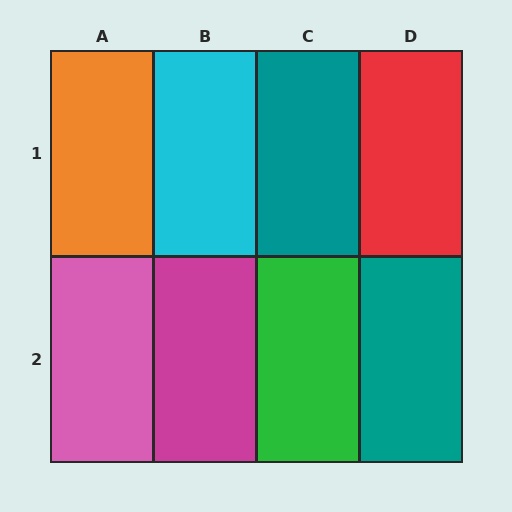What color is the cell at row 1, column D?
Red.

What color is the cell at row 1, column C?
Teal.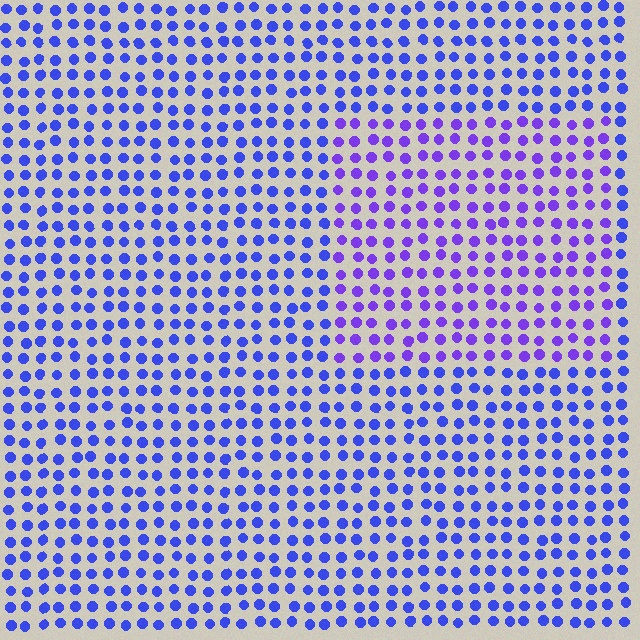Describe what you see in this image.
The image is filled with small blue elements in a uniform arrangement. A rectangle-shaped region is visible where the elements are tinted to a slightly different hue, forming a subtle color boundary.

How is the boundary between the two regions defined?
The boundary is defined purely by a slight shift in hue (about 29 degrees). Spacing, size, and orientation are identical on both sides.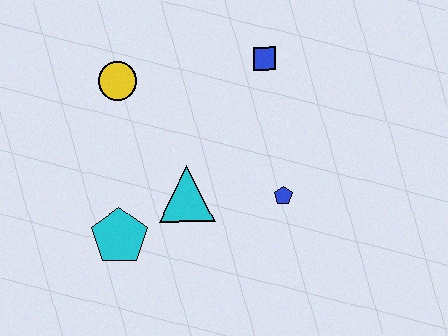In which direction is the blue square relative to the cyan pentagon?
The blue square is above the cyan pentagon.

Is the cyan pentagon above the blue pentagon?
No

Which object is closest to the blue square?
The blue pentagon is closest to the blue square.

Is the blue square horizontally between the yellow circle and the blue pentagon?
Yes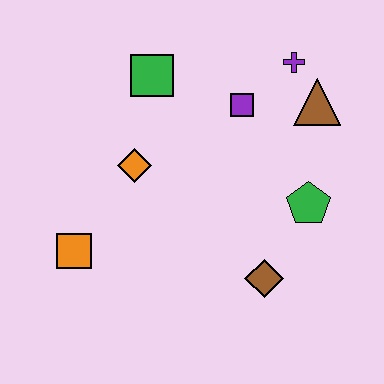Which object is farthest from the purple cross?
The orange square is farthest from the purple cross.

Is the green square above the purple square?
Yes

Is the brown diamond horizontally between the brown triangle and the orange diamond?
Yes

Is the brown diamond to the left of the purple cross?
Yes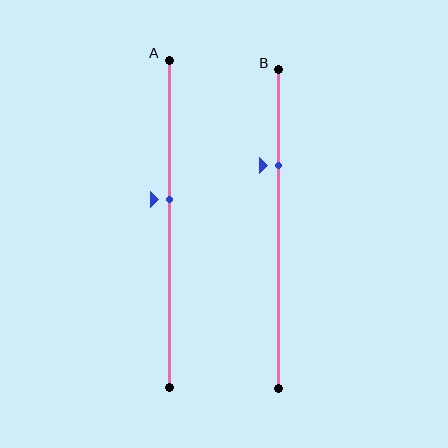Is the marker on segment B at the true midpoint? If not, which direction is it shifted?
No, the marker on segment B is shifted upward by about 20% of the segment length.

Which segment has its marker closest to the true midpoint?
Segment A has its marker closest to the true midpoint.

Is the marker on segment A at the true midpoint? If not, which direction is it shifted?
No, the marker on segment A is shifted upward by about 7% of the segment length.